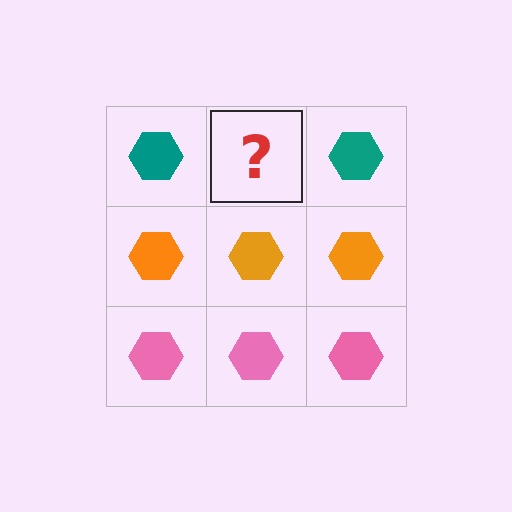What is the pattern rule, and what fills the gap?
The rule is that each row has a consistent color. The gap should be filled with a teal hexagon.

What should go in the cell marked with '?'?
The missing cell should contain a teal hexagon.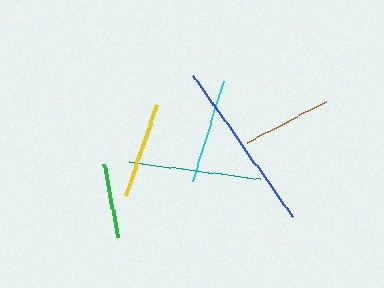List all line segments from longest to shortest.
From longest to shortest: blue, teal, cyan, yellow, brown, green.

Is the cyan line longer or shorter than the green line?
The cyan line is longer than the green line.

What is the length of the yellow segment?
The yellow segment is approximately 95 pixels long.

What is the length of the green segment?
The green segment is approximately 74 pixels long.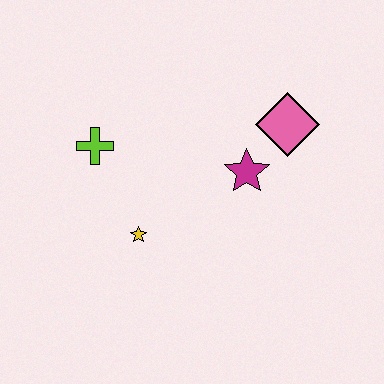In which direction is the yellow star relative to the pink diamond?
The yellow star is to the left of the pink diamond.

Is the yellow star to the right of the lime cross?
Yes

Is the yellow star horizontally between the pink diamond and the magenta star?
No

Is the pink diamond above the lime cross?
Yes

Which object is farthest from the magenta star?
The lime cross is farthest from the magenta star.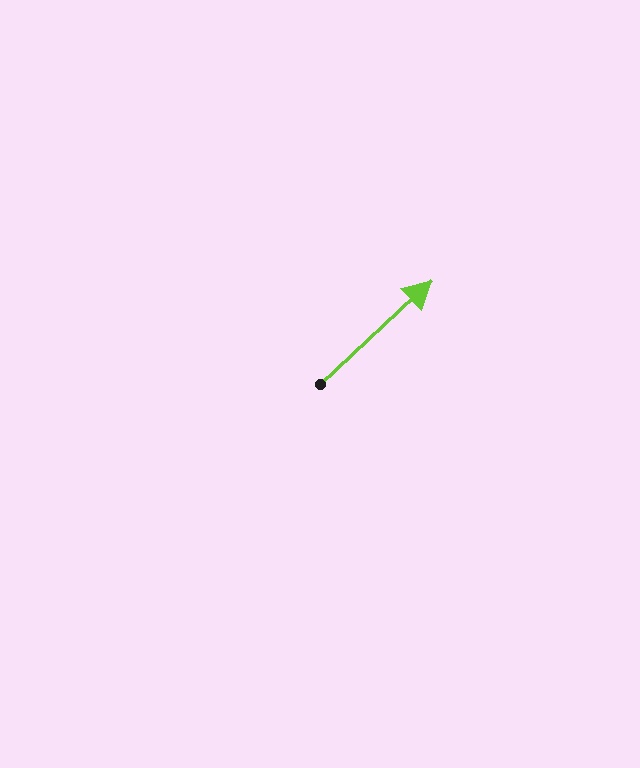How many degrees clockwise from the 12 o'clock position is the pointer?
Approximately 47 degrees.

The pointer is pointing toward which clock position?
Roughly 2 o'clock.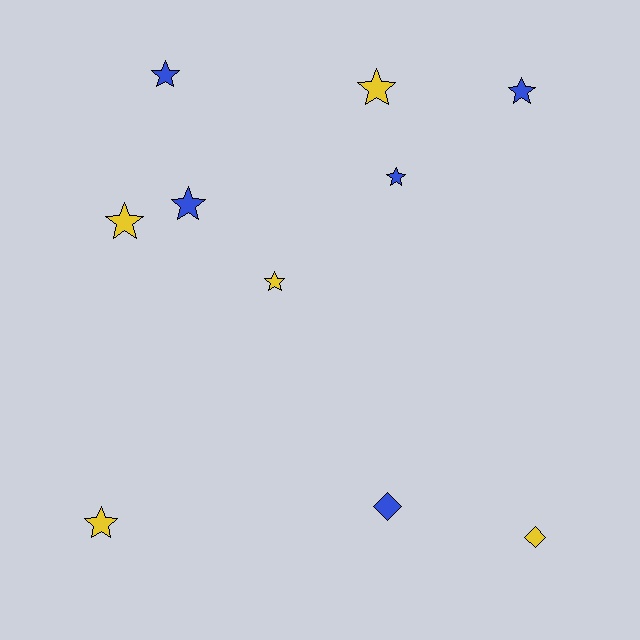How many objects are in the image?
There are 10 objects.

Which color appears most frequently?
Yellow, with 5 objects.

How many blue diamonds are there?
There is 1 blue diamond.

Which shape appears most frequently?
Star, with 8 objects.